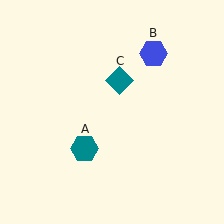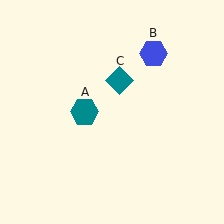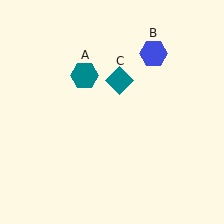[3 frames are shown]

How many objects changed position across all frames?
1 object changed position: teal hexagon (object A).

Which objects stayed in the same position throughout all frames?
Blue hexagon (object B) and teal diamond (object C) remained stationary.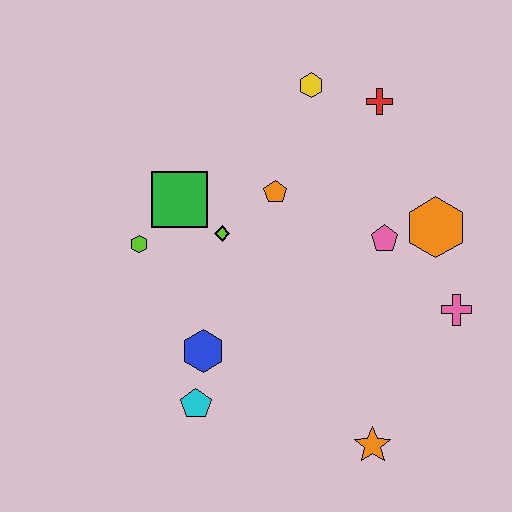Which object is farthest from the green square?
The orange star is farthest from the green square.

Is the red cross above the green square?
Yes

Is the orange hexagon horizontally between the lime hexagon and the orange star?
No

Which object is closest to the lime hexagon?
The green square is closest to the lime hexagon.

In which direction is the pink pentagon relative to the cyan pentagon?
The pink pentagon is to the right of the cyan pentagon.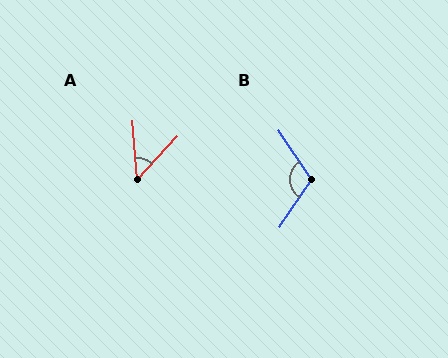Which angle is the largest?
B, at approximately 112 degrees.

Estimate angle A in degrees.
Approximately 47 degrees.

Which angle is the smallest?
A, at approximately 47 degrees.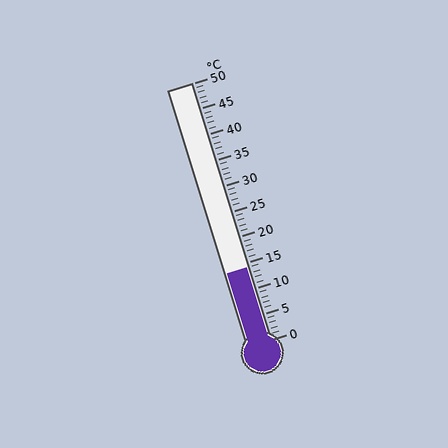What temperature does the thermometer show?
The thermometer shows approximately 14°C.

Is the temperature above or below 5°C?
The temperature is above 5°C.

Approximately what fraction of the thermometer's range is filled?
The thermometer is filled to approximately 30% of its range.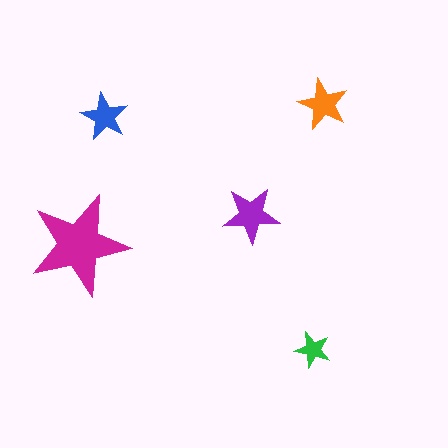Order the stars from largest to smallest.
the magenta one, the purple one, the orange one, the blue one, the green one.